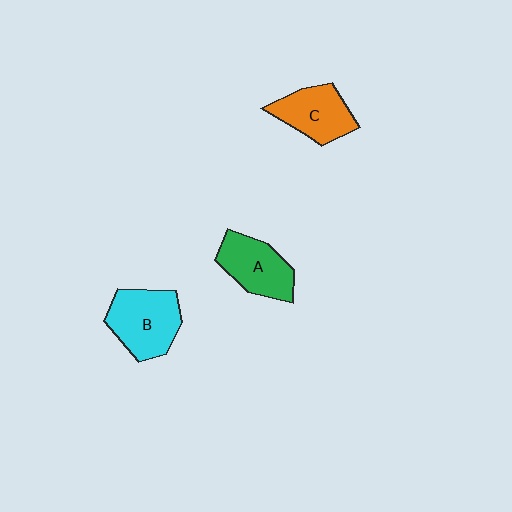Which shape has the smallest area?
Shape C (orange).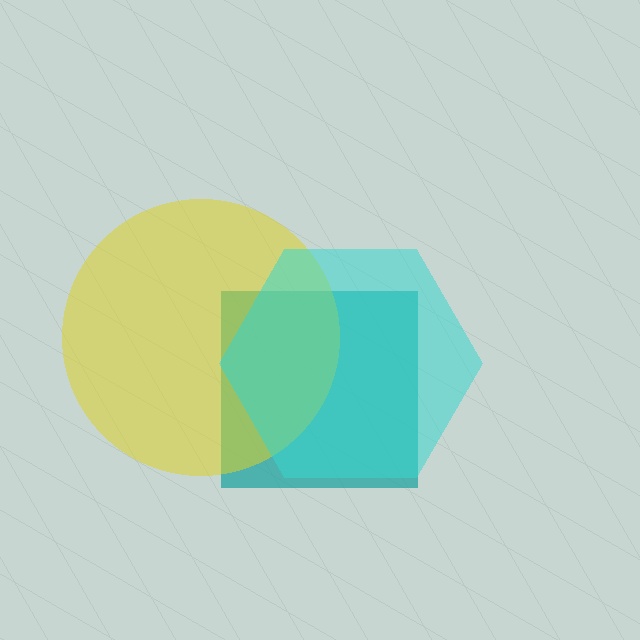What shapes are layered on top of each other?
The layered shapes are: a teal square, a yellow circle, a cyan hexagon.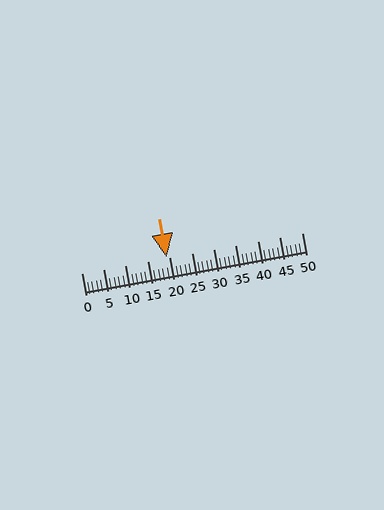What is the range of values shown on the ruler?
The ruler shows values from 0 to 50.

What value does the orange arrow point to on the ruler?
The orange arrow points to approximately 19.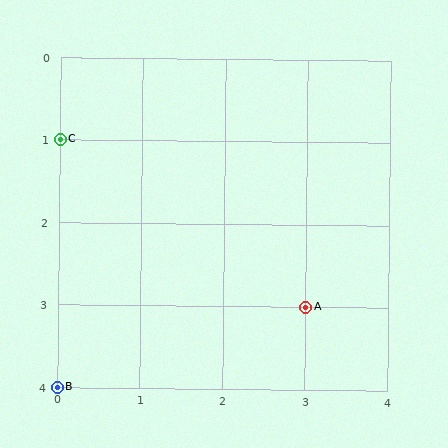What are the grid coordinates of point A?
Point A is at grid coordinates (3, 3).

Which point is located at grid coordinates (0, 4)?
Point B is at (0, 4).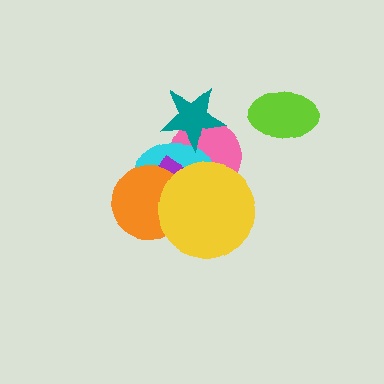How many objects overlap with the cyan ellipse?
5 objects overlap with the cyan ellipse.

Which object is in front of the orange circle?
The yellow circle is in front of the orange circle.